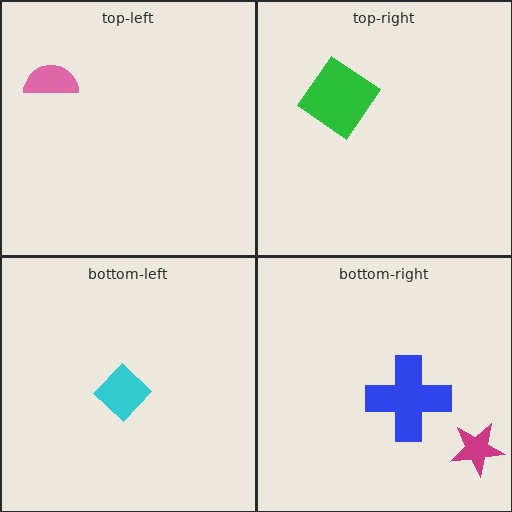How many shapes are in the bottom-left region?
1.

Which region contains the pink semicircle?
The top-left region.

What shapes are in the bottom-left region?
The cyan diamond.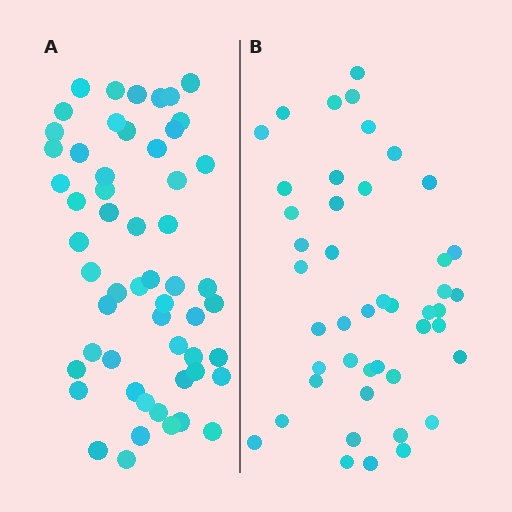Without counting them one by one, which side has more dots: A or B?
Region A (the left region) has more dots.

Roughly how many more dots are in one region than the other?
Region A has roughly 10 or so more dots than region B.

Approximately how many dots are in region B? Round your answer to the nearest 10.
About 40 dots. (The exact count is 45, which rounds to 40.)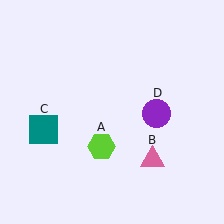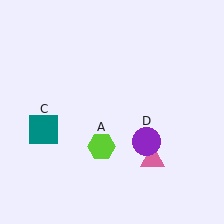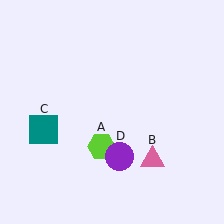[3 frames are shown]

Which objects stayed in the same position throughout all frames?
Lime hexagon (object A) and pink triangle (object B) and teal square (object C) remained stationary.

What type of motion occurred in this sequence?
The purple circle (object D) rotated clockwise around the center of the scene.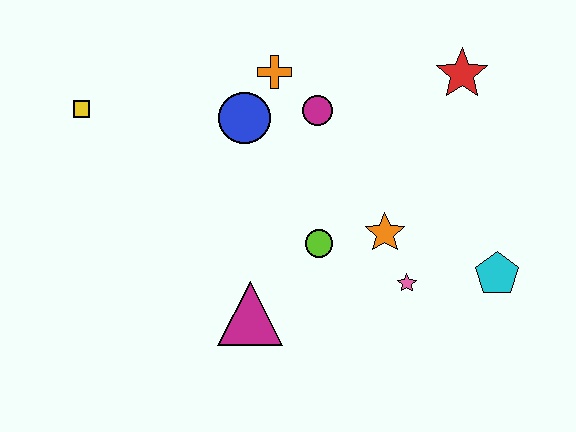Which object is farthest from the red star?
The yellow square is farthest from the red star.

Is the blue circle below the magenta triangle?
No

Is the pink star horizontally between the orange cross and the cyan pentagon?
Yes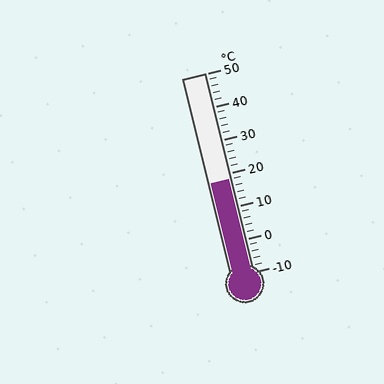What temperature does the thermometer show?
The thermometer shows approximately 18°C.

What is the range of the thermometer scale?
The thermometer scale ranges from -10°C to 50°C.